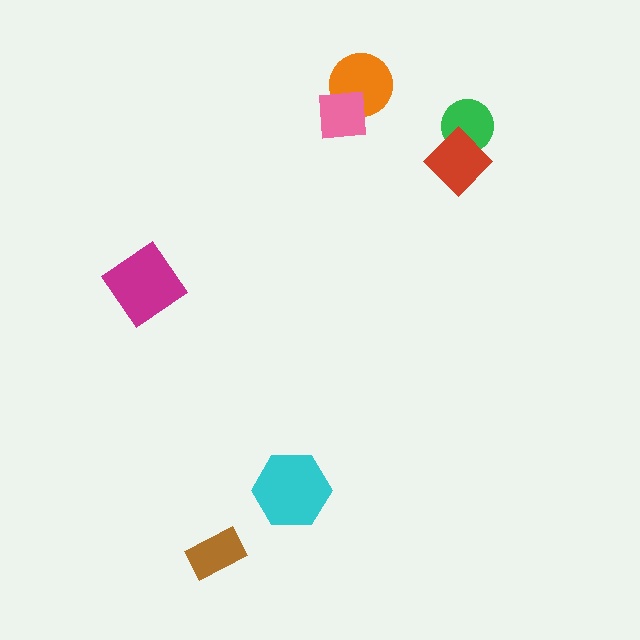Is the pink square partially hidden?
No, no other shape covers it.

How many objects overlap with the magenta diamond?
0 objects overlap with the magenta diamond.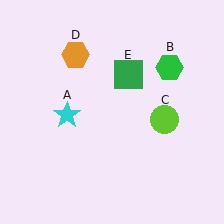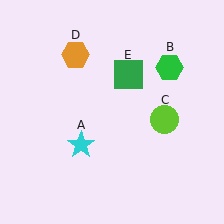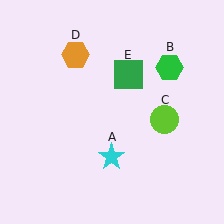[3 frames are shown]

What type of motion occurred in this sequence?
The cyan star (object A) rotated counterclockwise around the center of the scene.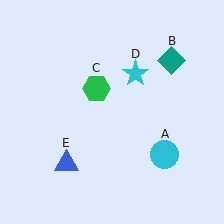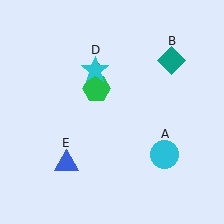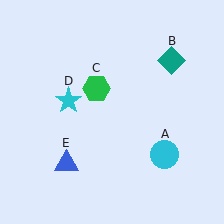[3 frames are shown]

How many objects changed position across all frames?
1 object changed position: cyan star (object D).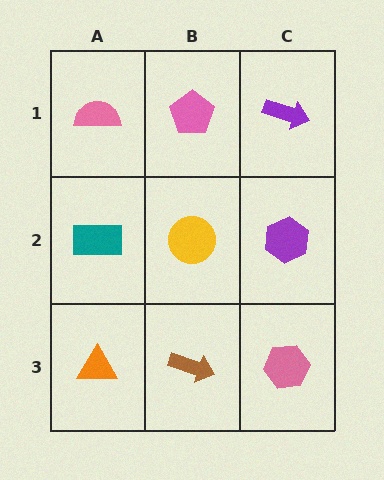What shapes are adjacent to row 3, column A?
A teal rectangle (row 2, column A), a brown arrow (row 3, column B).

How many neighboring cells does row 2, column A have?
3.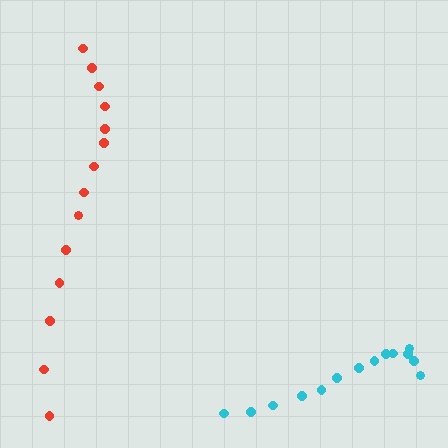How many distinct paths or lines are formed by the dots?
There are 2 distinct paths.